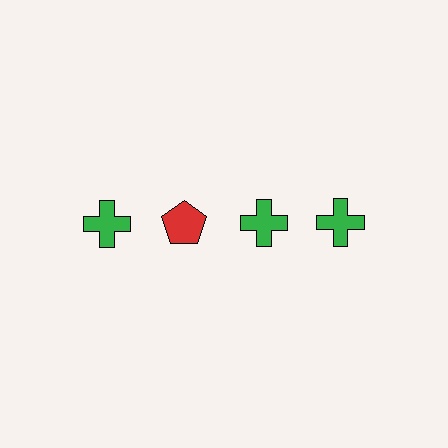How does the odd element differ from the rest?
It differs in both color (red instead of green) and shape (pentagon instead of cross).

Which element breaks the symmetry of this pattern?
The red pentagon in the top row, second from left column breaks the symmetry. All other shapes are green crosses.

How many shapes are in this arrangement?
There are 4 shapes arranged in a grid pattern.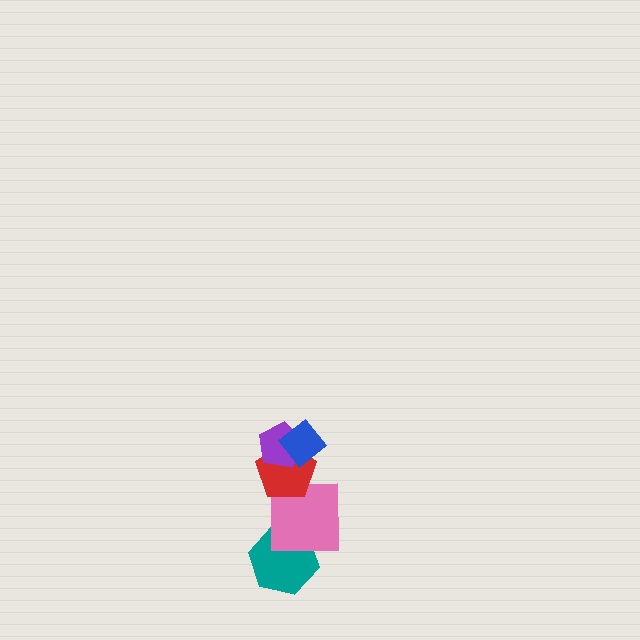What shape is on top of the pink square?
The red pentagon is on top of the pink square.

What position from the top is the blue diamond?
The blue diamond is 1st from the top.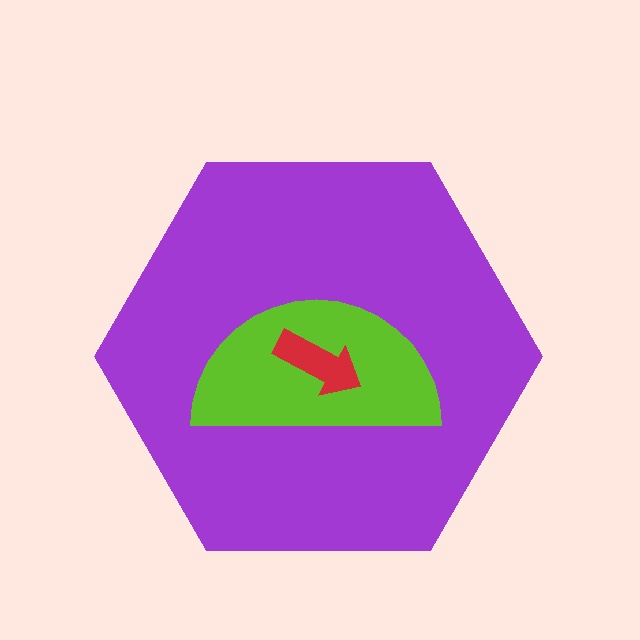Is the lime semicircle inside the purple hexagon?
Yes.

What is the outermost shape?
The purple hexagon.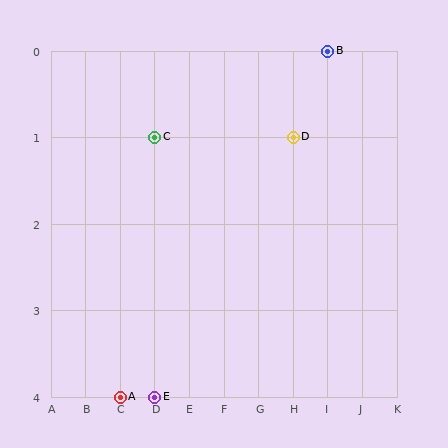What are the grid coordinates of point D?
Point D is at grid coordinates (H, 1).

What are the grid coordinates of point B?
Point B is at grid coordinates (I, 0).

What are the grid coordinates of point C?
Point C is at grid coordinates (D, 1).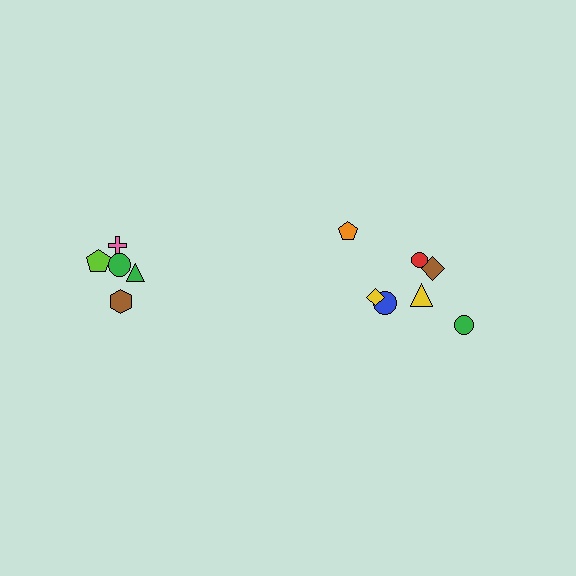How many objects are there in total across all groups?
There are 12 objects.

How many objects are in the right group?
There are 7 objects.